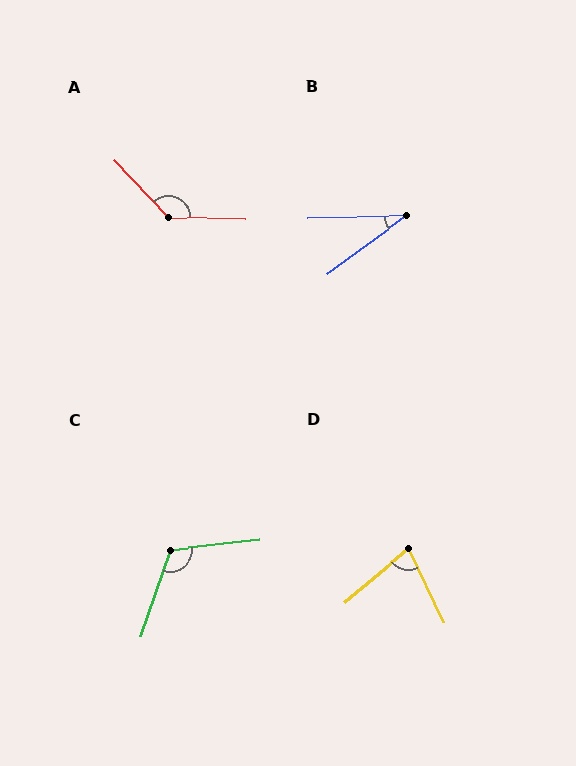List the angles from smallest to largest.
B (35°), D (76°), C (116°), A (135°).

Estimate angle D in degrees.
Approximately 76 degrees.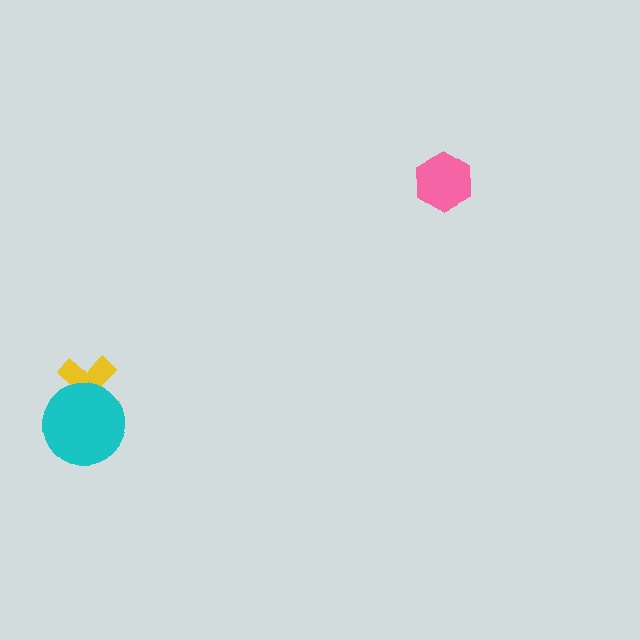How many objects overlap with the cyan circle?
1 object overlaps with the cyan circle.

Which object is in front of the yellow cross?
The cyan circle is in front of the yellow cross.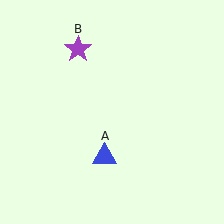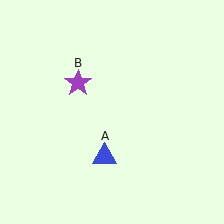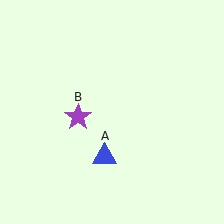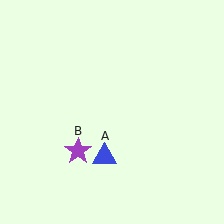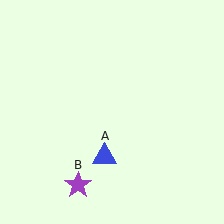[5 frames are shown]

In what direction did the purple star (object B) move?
The purple star (object B) moved down.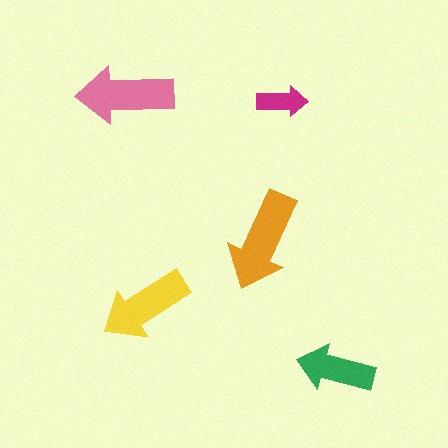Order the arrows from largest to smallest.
the orange one, the pink one, the yellow one, the green one, the magenta one.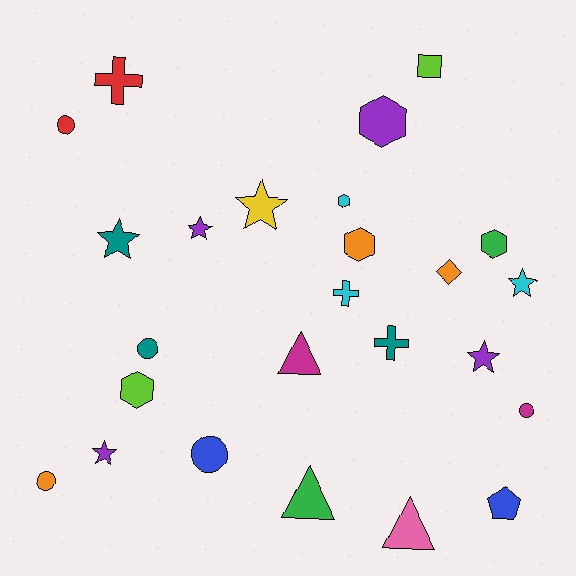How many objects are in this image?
There are 25 objects.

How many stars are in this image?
There are 6 stars.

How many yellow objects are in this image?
There is 1 yellow object.